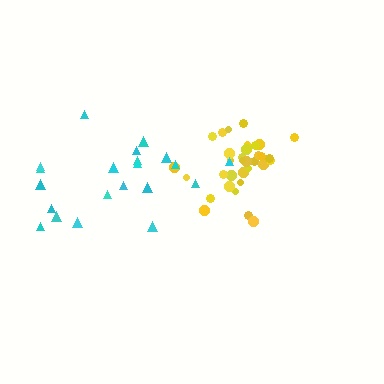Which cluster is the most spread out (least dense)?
Cyan.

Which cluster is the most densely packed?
Yellow.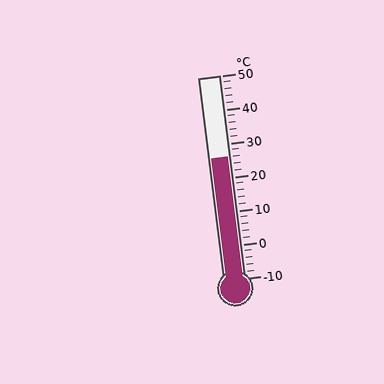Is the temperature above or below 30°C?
The temperature is below 30°C.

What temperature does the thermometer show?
The thermometer shows approximately 26°C.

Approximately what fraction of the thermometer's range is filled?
The thermometer is filled to approximately 60% of its range.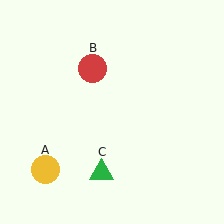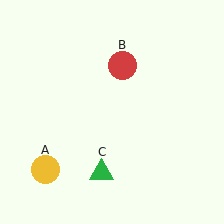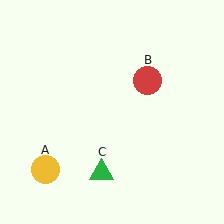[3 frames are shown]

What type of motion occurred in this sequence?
The red circle (object B) rotated clockwise around the center of the scene.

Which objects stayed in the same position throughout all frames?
Yellow circle (object A) and green triangle (object C) remained stationary.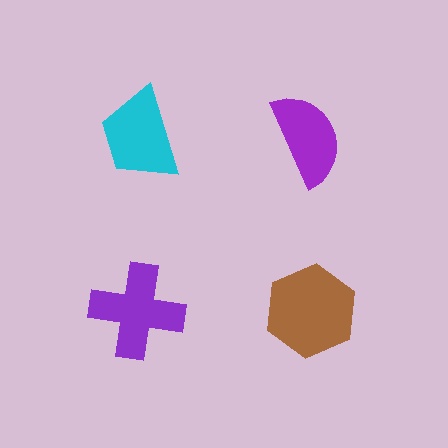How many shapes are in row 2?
2 shapes.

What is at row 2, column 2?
A brown hexagon.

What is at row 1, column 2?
A purple semicircle.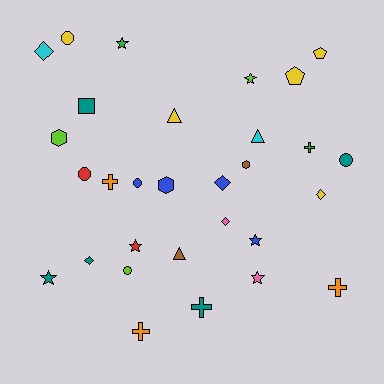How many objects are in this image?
There are 30 objects.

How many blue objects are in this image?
There are 4 blue objects.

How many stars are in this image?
There are 6 stars.